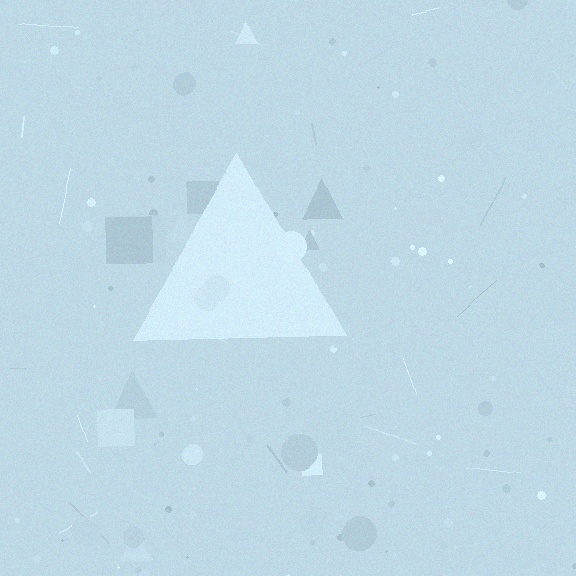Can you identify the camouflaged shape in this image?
The camouflaged shape is a triangle.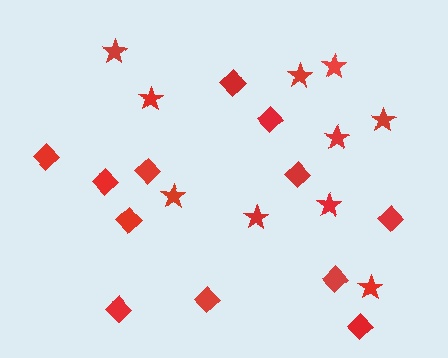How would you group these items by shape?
There are 2 groups: one group of diamonds (12) and one group of stars (10).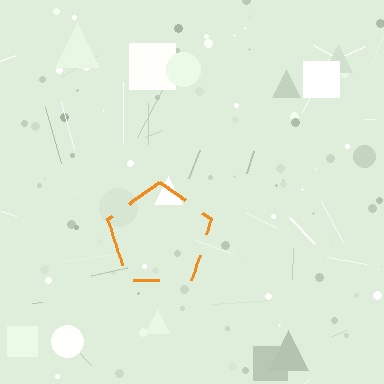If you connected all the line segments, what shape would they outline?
They would outline a pentagon.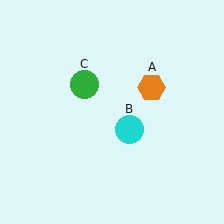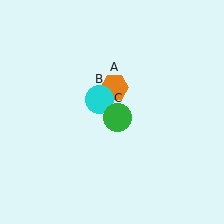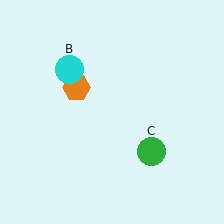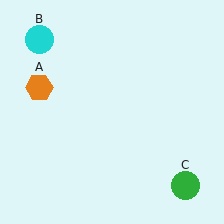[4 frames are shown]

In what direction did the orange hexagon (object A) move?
The orange hexagon (object A) moved left.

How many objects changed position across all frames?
3 objects changed position: orange hexagon (object A), cyan circle (object B), green circle (object C).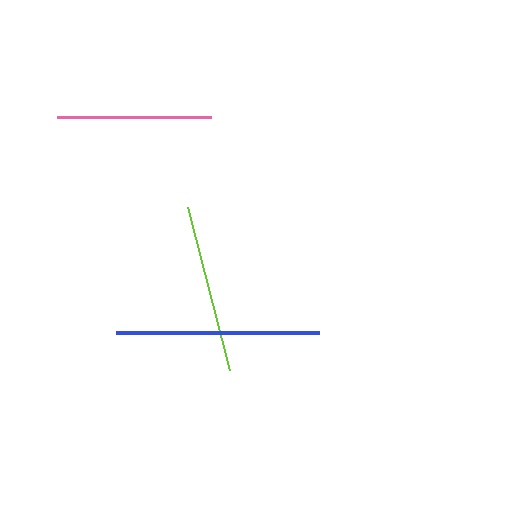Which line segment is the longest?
The blue line is the longest at approximately 203 pixels.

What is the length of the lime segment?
The lime segment is approximately 169 pixels long.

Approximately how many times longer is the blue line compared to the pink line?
The blue line is approximately 1.3 times the length of the pink line.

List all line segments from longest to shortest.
From longest to shortest: blue, lime, pink.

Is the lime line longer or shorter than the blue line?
The blue line is longer than the lime line.